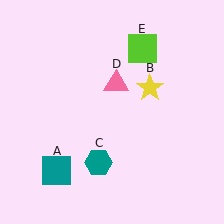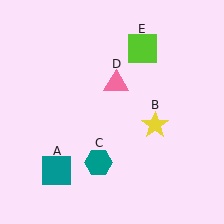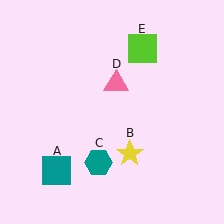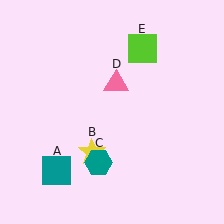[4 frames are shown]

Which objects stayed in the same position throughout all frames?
Teal square (object A) and teal hexagon (object C) and pink triangle (object D) and lime square (object E) remained stationary.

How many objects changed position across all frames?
1 object changed position: yellow star (object B).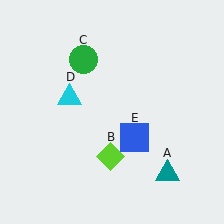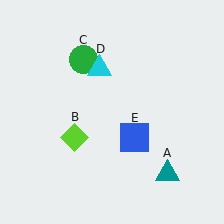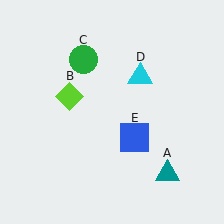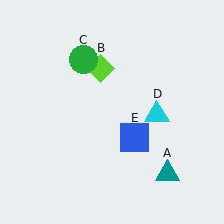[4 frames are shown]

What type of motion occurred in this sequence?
The lime diamond (object B), cyan triangle (object D) rotated clockwise around the center of the scene.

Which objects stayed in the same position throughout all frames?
Teal triangle (object A) and green circle (object C) and blue square (object E) remained stationary.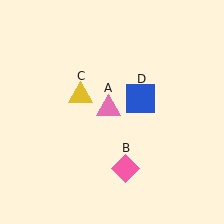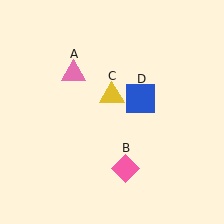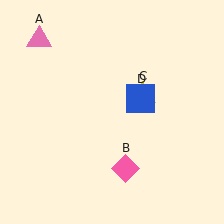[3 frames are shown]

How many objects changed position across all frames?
2 objects changed position: pink triangle (object A), yellow triangle (object C).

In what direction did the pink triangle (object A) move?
The pink triangle (object A) moved up and to the left.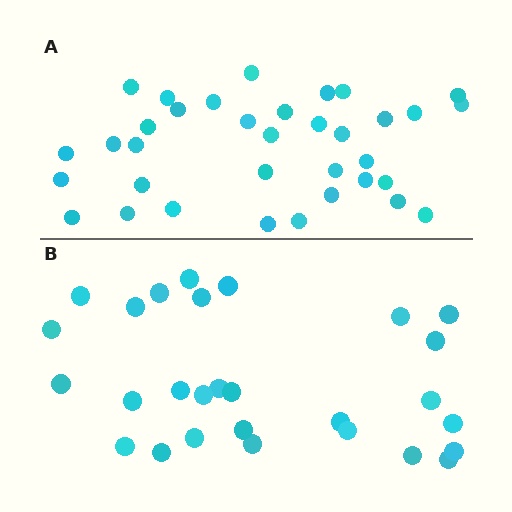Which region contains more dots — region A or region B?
Region A (the top region) has more dots.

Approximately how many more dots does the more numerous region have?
Region A has roughly 8 or so more dots than region B.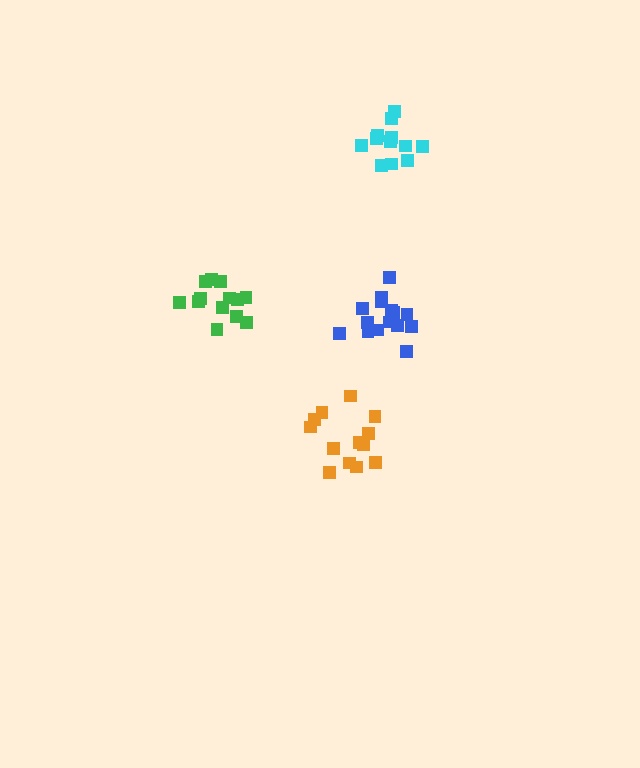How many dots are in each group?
Group 1: 13 dots, Group 2: 13 dots, Group 3: 15 dots, Group 4: 12 dots (53 total).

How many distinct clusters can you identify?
There are 4 distinct clusters.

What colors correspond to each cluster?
The clusters are colored: green, orange, blue, cyan.